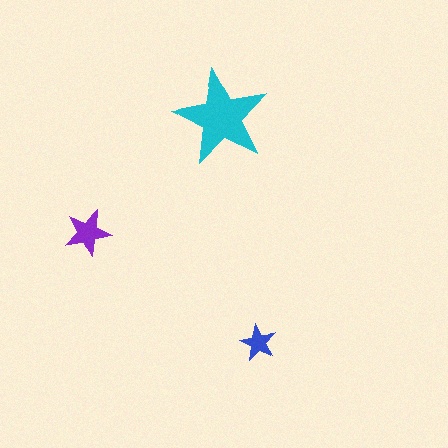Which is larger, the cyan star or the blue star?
The cyan one.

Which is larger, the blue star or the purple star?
The purple one.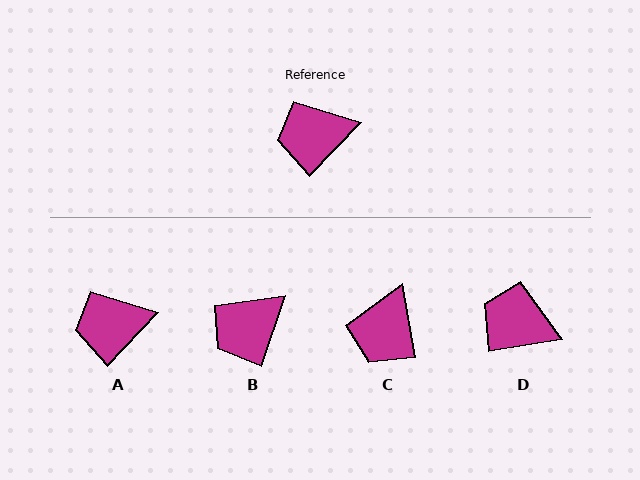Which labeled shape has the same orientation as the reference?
A.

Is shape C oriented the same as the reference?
No, it is off by about 54 degrees.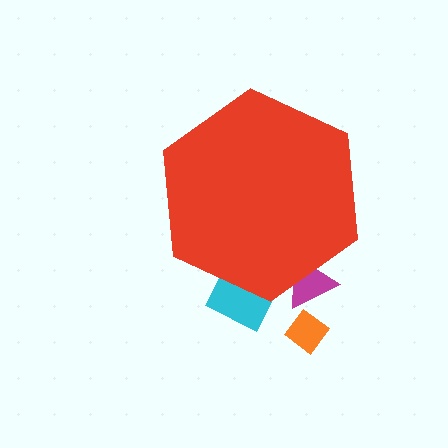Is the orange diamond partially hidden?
No, the orange diamond is fully visible.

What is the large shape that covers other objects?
A red hexagon.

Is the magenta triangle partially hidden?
Yes, the magenta triangle is partially hidden behind the red hexagon.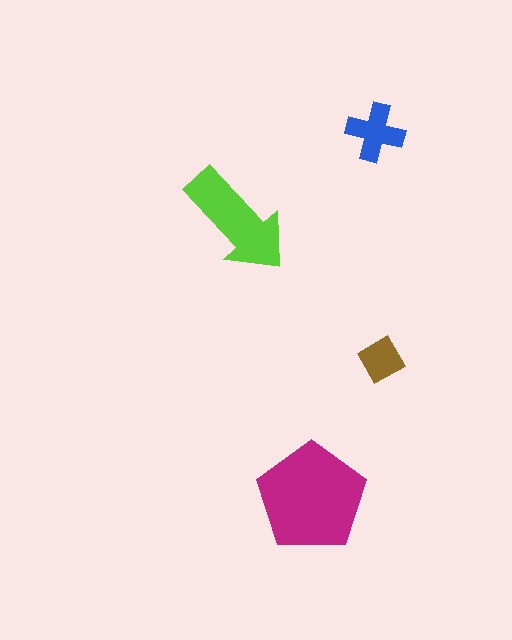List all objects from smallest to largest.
The brown square, the blue cross, the lime arrow, the magenta pentagon.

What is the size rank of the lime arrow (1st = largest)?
2nd.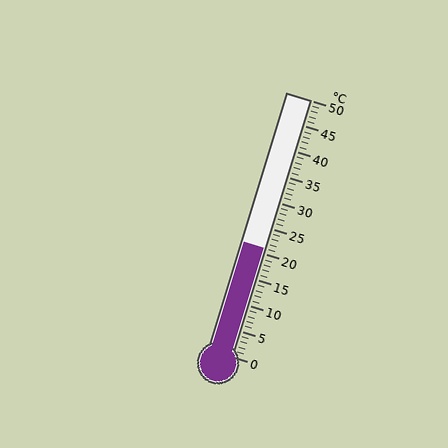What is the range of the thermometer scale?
The thermometer scale ranges from 0°C to 50°C.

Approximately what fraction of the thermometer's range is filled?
The thermometer is filled to approximately 40% of its range.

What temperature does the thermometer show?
The thermometer shows approximately 21°C.